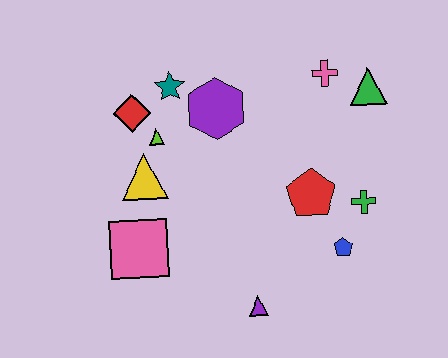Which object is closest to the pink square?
The yellow triangle is closest to the pink square.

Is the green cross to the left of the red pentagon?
No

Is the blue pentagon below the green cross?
Yes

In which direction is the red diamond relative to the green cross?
The red diamond is to the left of the green cross.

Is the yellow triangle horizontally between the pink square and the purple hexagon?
Yes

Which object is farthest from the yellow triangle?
The green triangle is farthest from the yellow triangle.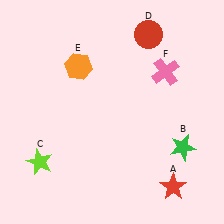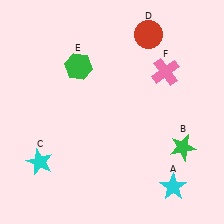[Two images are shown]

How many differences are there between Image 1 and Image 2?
There are 3 differences between the two images.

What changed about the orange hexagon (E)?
In Image 1, E is orange. In Image 2, it changed to green.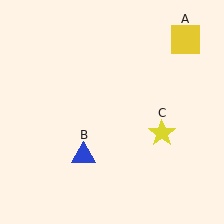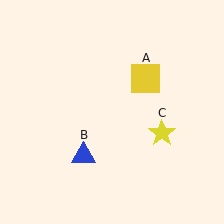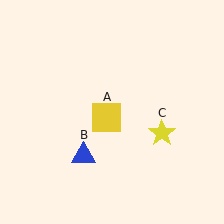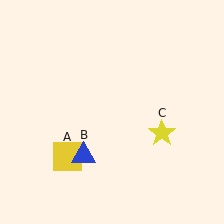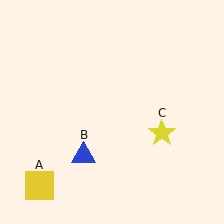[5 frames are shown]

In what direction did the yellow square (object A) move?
The yellow square (object A) moved down and to the left.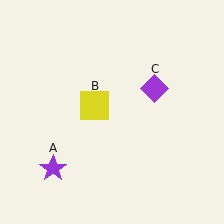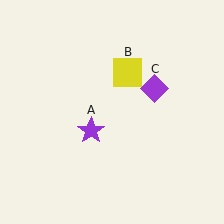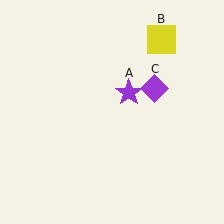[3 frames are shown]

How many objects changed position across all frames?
2 objects changed position: purple star (object A), yellow square (object B).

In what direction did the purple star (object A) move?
The purple star (object A) moved up and to the right.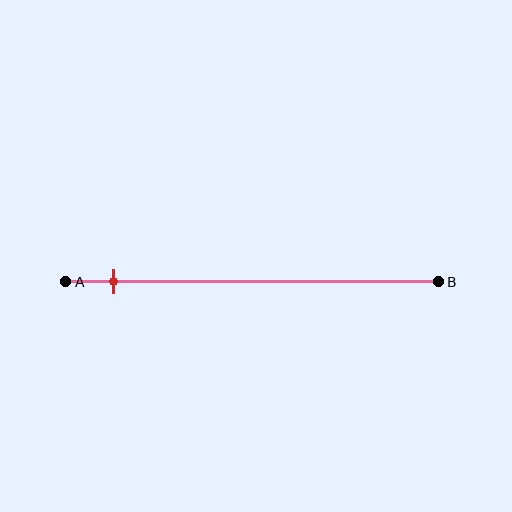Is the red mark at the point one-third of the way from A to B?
No, the mark is at about 15% from A, not at the 33% one-third point.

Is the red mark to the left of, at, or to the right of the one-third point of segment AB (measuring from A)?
The red mark is to the left of the one-third point of segment AB.